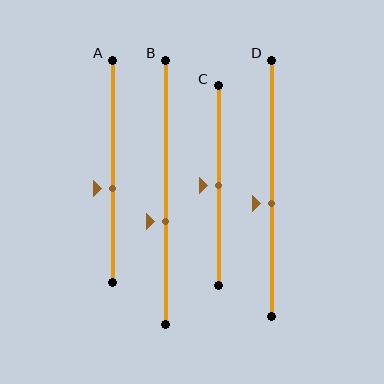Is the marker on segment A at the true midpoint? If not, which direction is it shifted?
No, the marker on segment A is shifted downward by about 8% of the segment length.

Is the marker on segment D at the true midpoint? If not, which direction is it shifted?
No, the marker on segment D is shifted downward by about 6% of the segment length.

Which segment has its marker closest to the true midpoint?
Segment C has its marker closest to the true midpoint.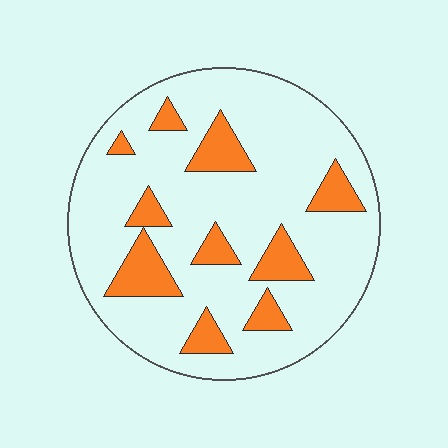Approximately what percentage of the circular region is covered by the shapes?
Approximately 20%.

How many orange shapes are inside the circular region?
10.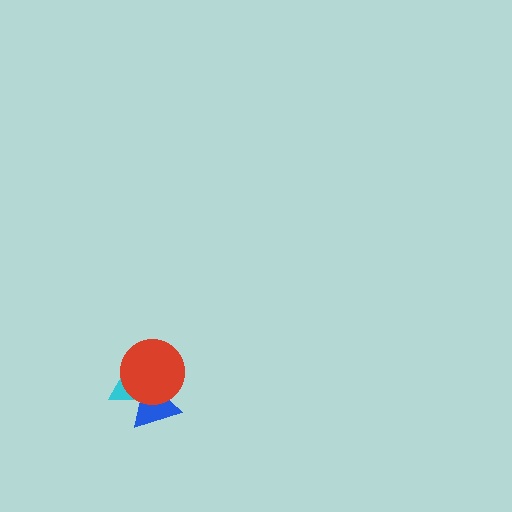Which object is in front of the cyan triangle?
The red circle is in front of the cyan triangle.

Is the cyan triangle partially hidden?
Yes, it is partially covered by another shape.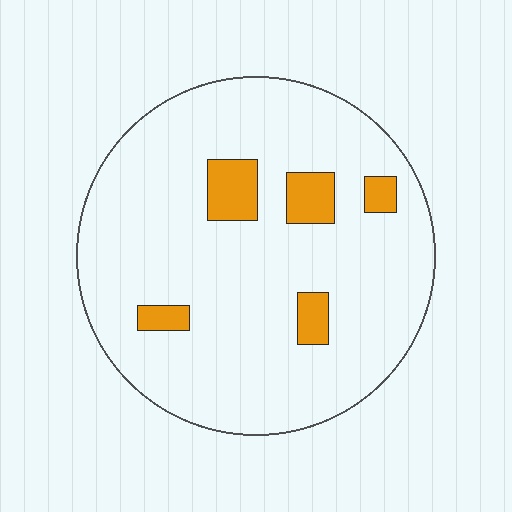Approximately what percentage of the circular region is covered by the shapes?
Approximately 10%.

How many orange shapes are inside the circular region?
5.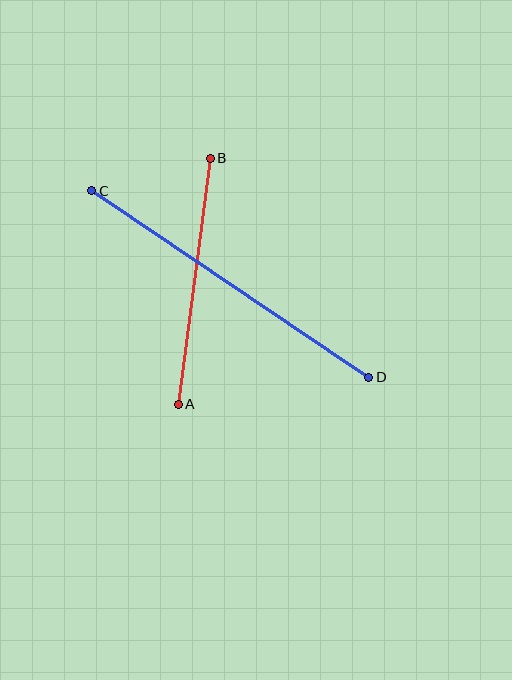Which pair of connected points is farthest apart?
Points C and D are farthest apart.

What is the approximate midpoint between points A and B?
The midpoint is at approximately (194, 281) pixels.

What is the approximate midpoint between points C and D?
The midpoint is at approximately (230, 284) pixels.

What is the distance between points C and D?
The distance is approximately 334 pixels.